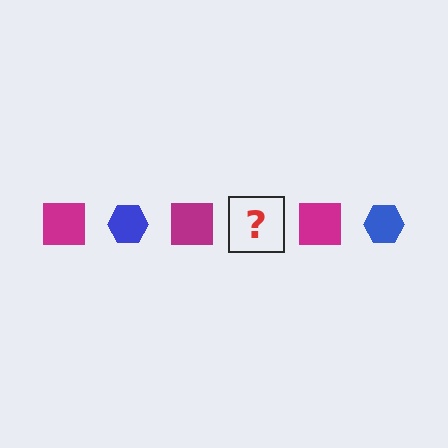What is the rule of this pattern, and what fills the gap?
The rule is that the pattern alternates between magenta square and blue hexagon. The gap should be filled with a blue hexagon.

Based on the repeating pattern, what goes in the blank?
The blank should be a blue hexagon.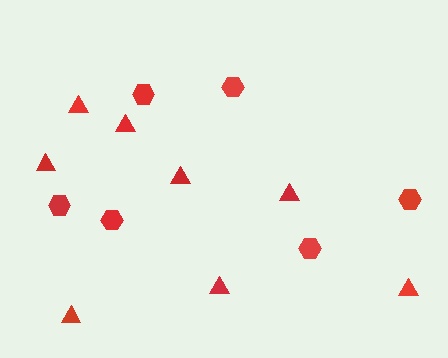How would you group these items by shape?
There are 2 groups: one group of triangles (8) and one group of hexagons (6).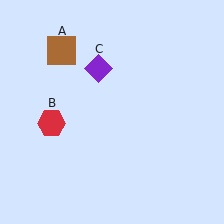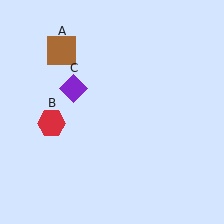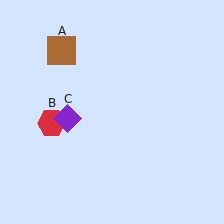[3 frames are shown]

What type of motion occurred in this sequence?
The purple diamond (object C) rotated counterclockwise around the center of the scene.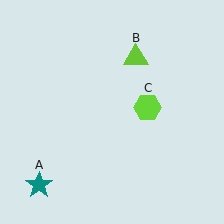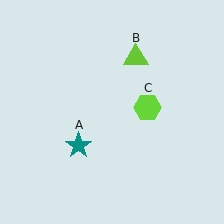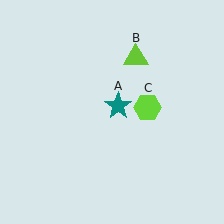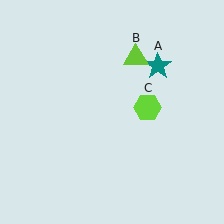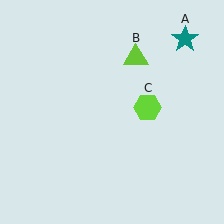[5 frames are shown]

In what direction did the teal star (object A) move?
The teal star (object A) moved up and to the right.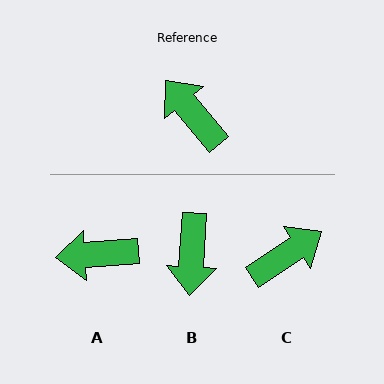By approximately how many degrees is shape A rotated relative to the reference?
Approximately 54 degrees counter-clockwise.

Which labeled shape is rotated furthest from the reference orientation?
B, about 137 degrees away.